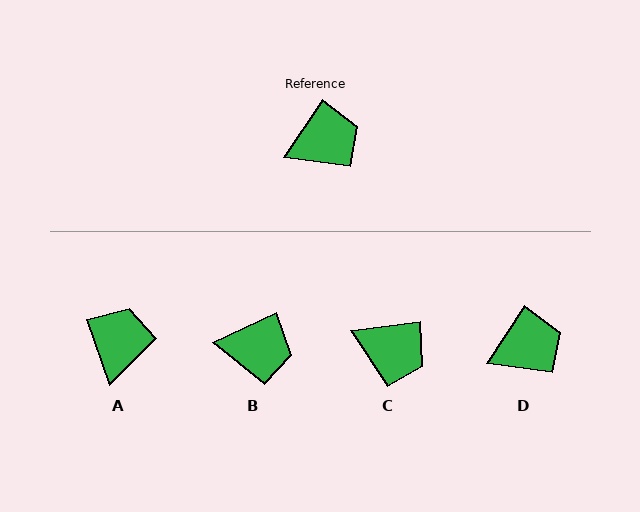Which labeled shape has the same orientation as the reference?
D.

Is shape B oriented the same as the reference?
No, it is off by about 32 degrees.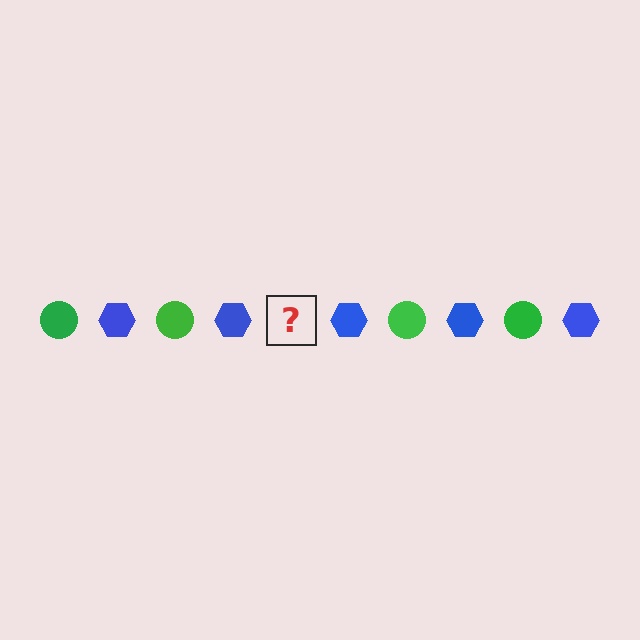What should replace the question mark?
The question mark should be replaced with a green circle.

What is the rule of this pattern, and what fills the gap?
The rule is that the pattern alternates between green circle and blue hexagon. The gap should be filled with a green circle.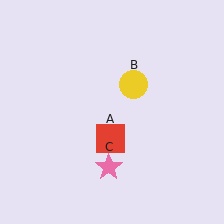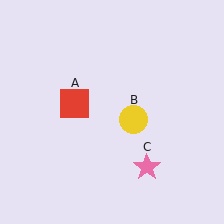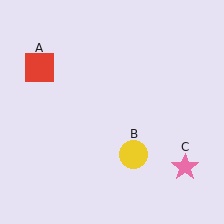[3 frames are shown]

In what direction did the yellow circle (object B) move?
The yellow circle (object B) moved down.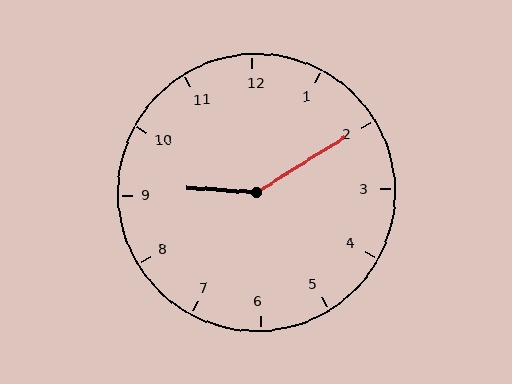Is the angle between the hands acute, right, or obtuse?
It is obtuse.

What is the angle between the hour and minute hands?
Approximately 145 degrees.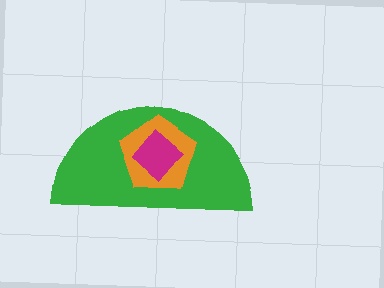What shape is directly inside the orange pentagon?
The magenta diamond.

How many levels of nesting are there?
3.